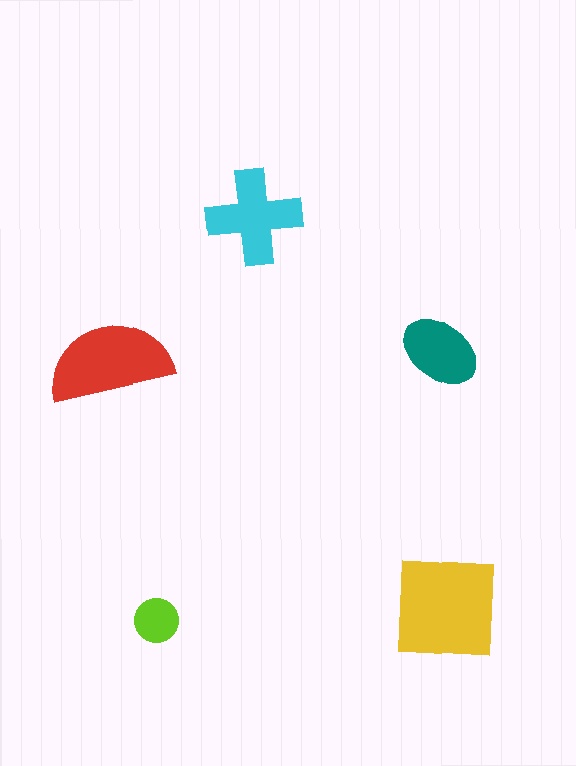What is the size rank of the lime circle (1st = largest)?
5th.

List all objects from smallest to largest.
The lime circle, the teal ellipse, the cyan cross, the red semicircle, the yellow square.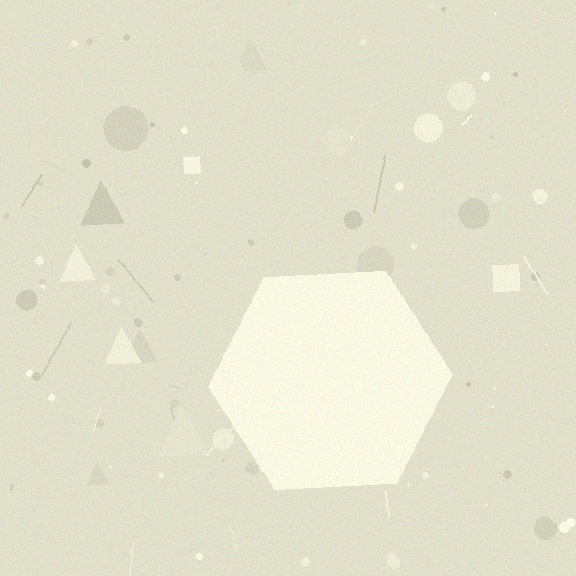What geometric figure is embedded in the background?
A hexagon is embedded in the background.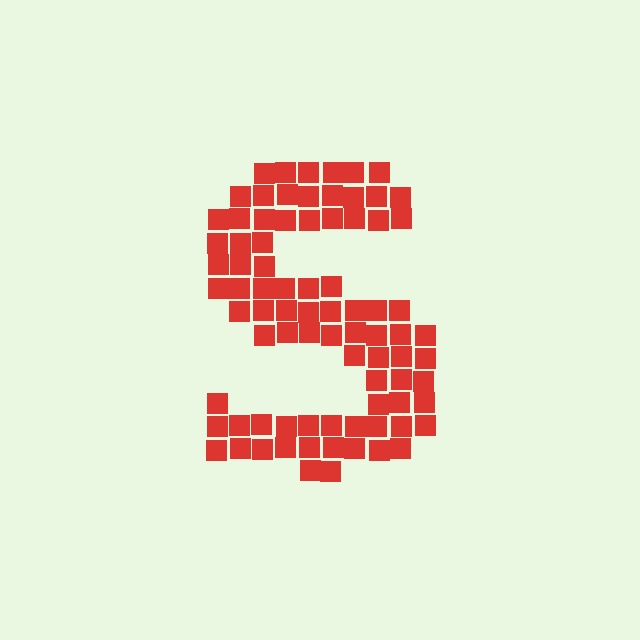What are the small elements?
The small elements are squares.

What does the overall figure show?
The overall figure shows the letter S.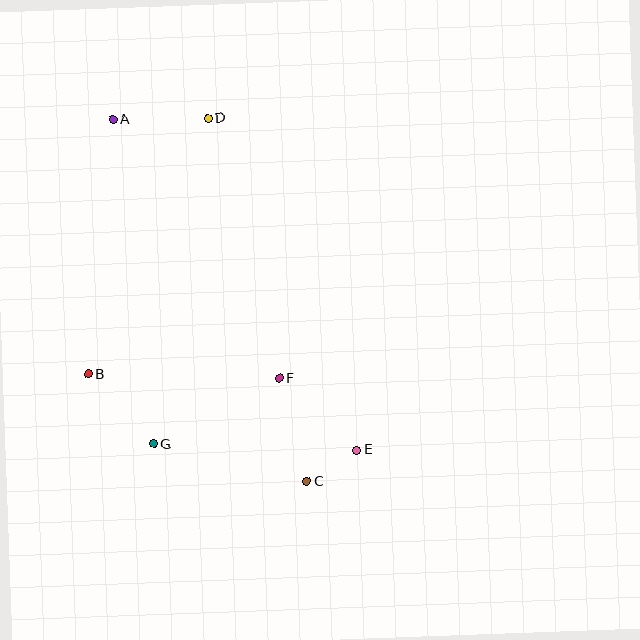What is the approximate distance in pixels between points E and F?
The distance between E and F is approximately 105 pixels.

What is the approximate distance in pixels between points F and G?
The distance between F and G is approximately 142 pixels.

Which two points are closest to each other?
Points C and E are closest to each other.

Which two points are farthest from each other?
Points A and E are farthest from each other.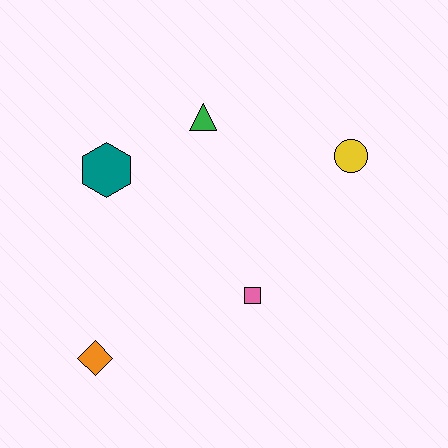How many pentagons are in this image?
There are no pentagons.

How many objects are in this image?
There are 5 objects.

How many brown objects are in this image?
There are no brown objects.